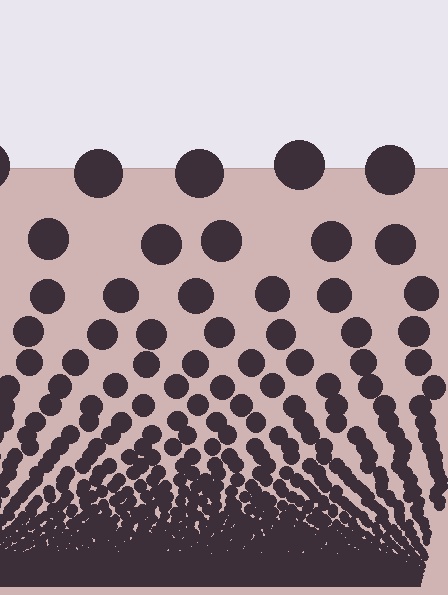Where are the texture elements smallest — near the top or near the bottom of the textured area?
Near the bottom.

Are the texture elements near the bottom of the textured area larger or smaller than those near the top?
Smaller. The gradient is inverted — elements near the bottom are smaller and denser.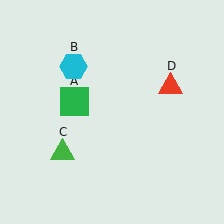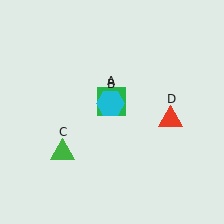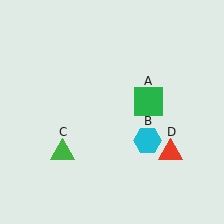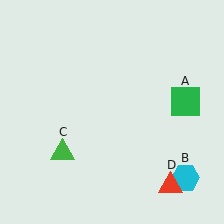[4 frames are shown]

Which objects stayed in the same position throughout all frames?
Green triangle (object C) remained stationary.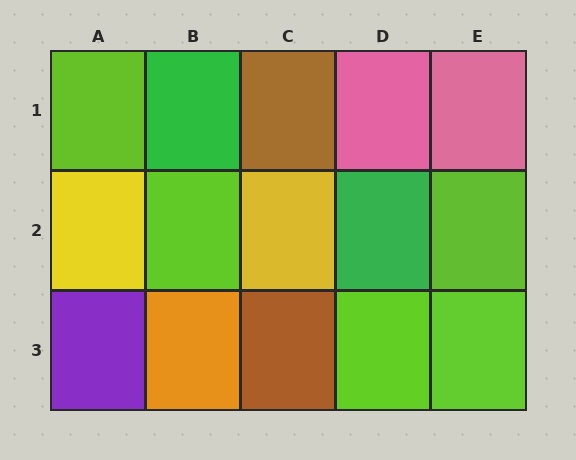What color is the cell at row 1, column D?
Pink.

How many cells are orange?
1 cell is orange.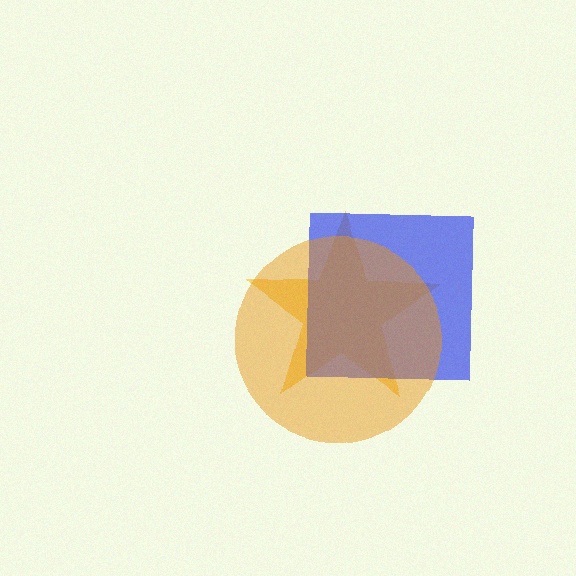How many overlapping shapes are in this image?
There are 3 overlapping shapes in the image.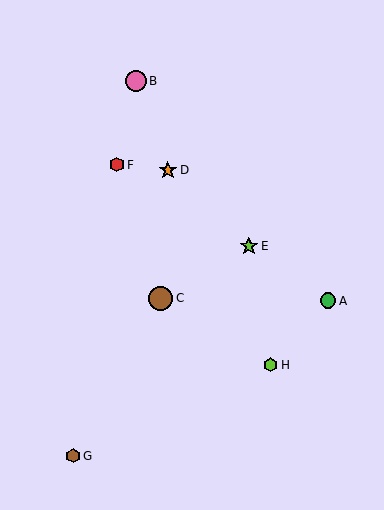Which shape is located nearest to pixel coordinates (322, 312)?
The green circle (labeled A) at (328, 301) is nearest to that location.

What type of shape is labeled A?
Shape A is a green circle.